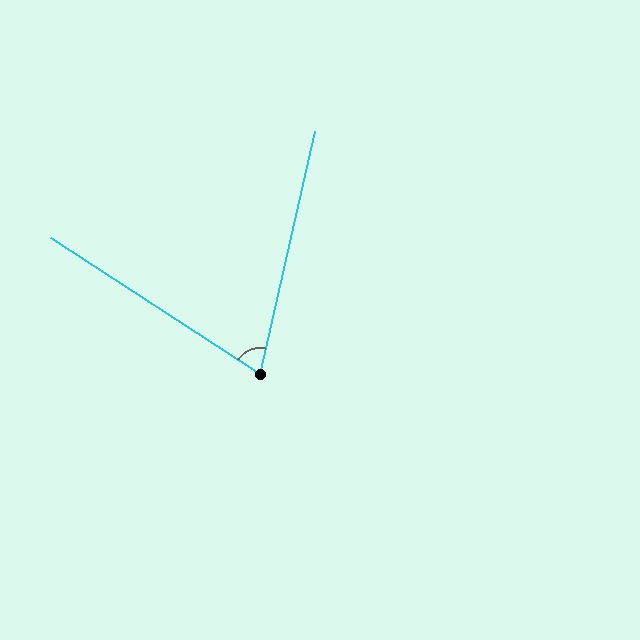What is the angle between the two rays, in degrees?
Approximately 70 degrees.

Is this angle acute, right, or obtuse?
It is acute.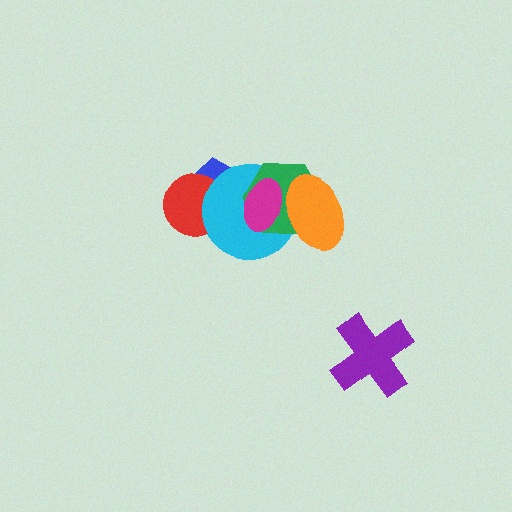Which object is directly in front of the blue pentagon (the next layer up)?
The red circle is directly in front of the blue pentagon.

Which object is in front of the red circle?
The cyan circle is in front of the red circle.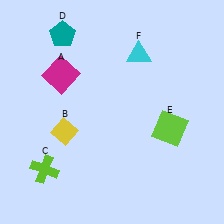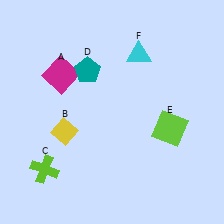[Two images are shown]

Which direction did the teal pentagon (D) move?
The teal pentagon (D) moved down.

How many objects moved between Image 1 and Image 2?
1 object moved between the two images.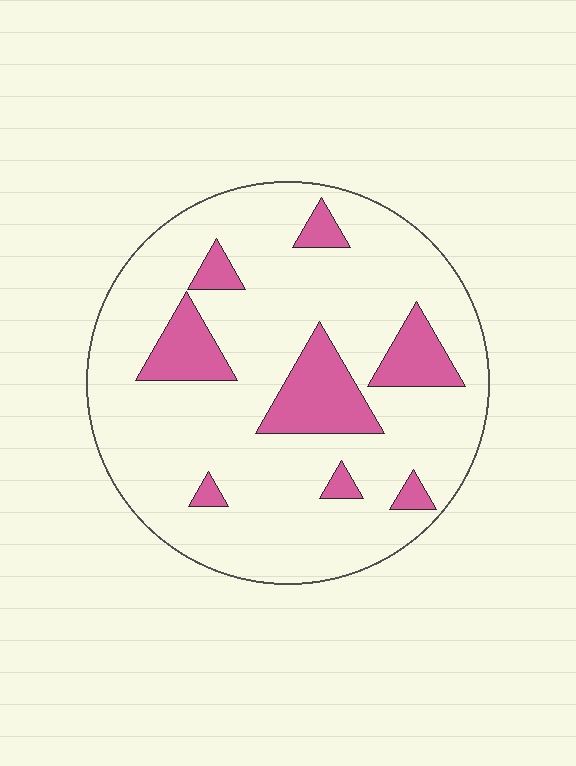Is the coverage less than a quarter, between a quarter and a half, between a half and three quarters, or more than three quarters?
Less than a quarter.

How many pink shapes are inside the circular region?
8.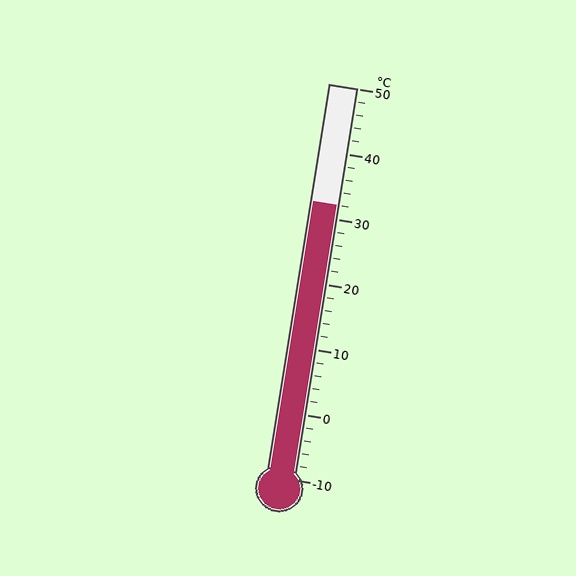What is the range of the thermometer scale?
The thermometer scale ranges from -10°C to 50°C.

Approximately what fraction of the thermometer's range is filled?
The thermometer is filled to approximately 70% of its range.